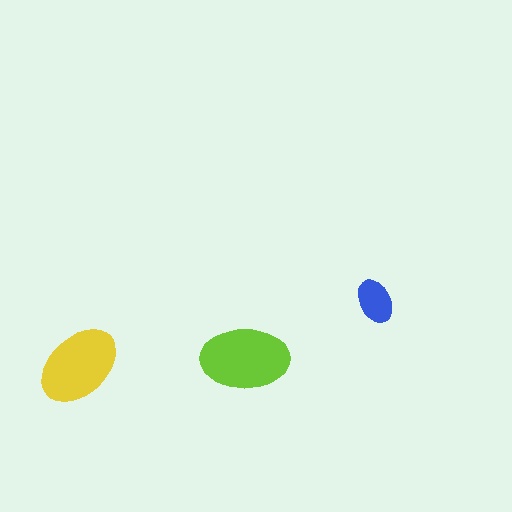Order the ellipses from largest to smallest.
the lime one, the yellow one, the blue one.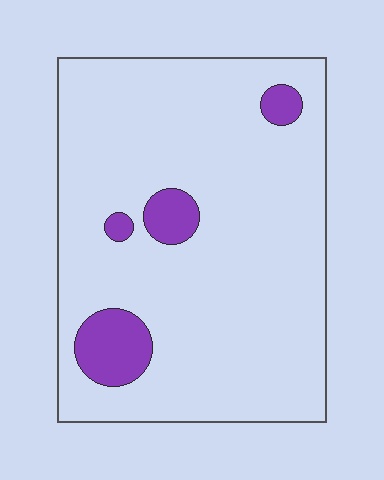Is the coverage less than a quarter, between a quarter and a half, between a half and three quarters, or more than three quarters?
Less than a quarter.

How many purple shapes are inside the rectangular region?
4.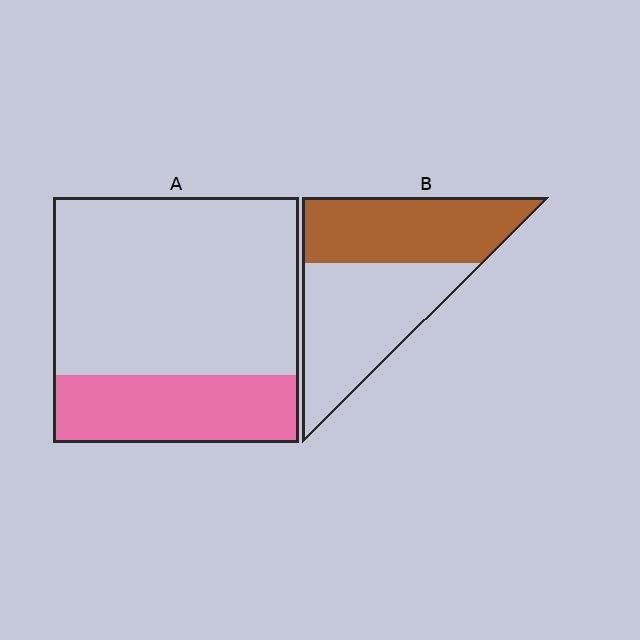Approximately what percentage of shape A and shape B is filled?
A is approximately 30% and B is approximately 45%.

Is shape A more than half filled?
No.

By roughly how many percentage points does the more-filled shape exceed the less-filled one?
By roughly 20 percentage points (B over A).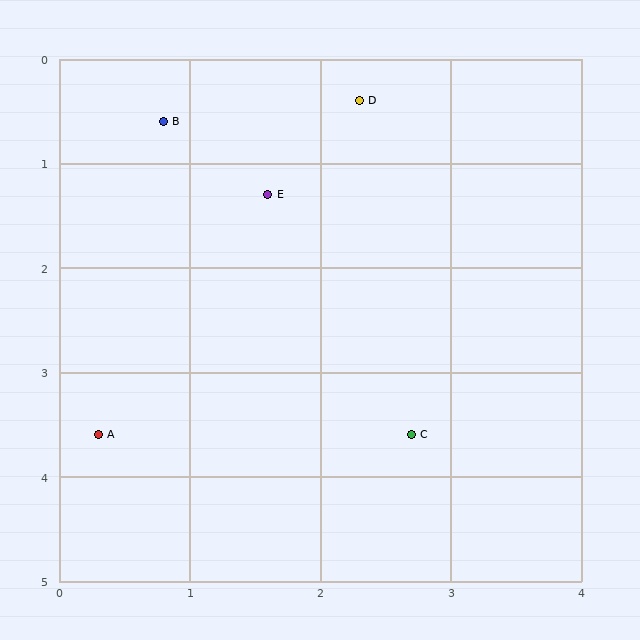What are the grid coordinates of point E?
Point E is at approximately (1.6, 1.3).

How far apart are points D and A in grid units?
Points D and A are about 3.8 grid units apart.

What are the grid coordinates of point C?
Point C is at approximately (2.7, 3.6).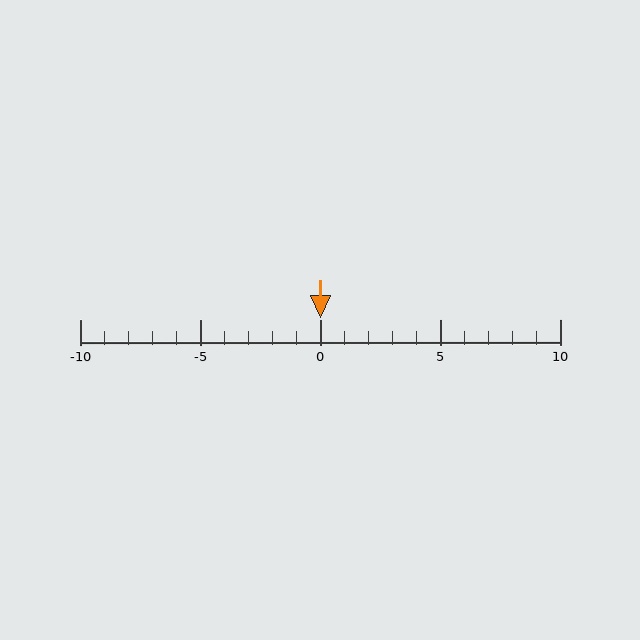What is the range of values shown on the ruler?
The ruler shows values from -10 to 10.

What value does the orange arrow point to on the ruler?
The orange arrow points to approximately 0.